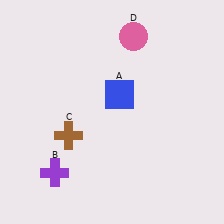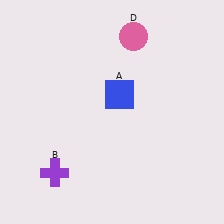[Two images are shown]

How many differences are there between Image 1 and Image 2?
There is 1 difference between the two images.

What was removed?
The brown cross (C) was removed in Image 2.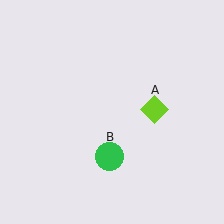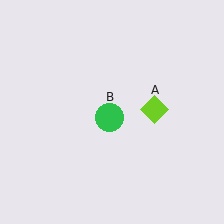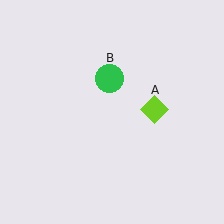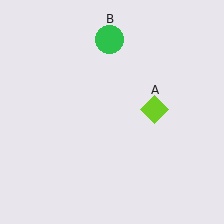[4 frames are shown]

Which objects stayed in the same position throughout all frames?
Lime diamond (object A) remained stationary.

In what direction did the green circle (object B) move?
The green circle (object B) moved up.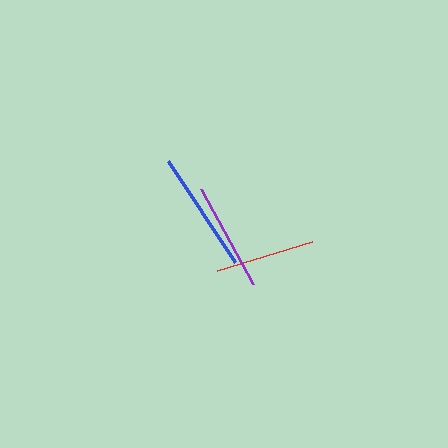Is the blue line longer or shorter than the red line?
The blue line is longer than the red line.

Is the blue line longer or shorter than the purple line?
The blue line is longer than the purple line.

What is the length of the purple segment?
The purple segment is approximately 108 pixels long.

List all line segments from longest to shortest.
From longest to shortest: blue, purple, red.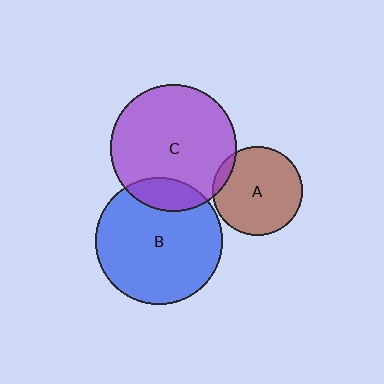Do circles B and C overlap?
Yes.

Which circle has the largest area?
Circle B (blue).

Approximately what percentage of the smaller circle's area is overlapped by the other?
Approximately 15%.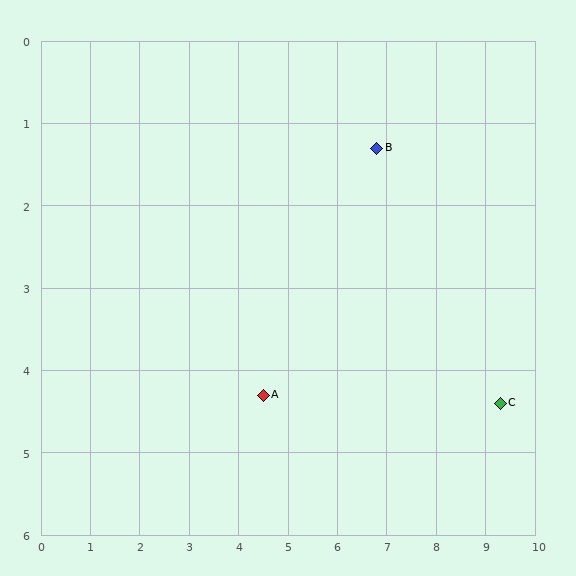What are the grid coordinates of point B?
Point B is at approximately (6.8, 1.3).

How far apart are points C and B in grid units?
Points C and B are about 4.0 grid units apart.